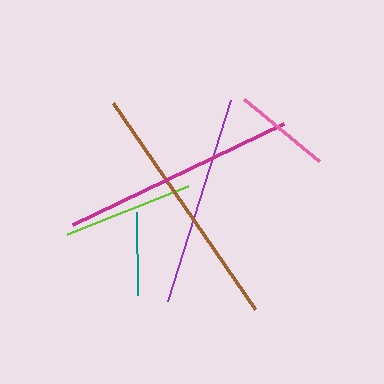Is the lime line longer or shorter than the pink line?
The lime line is longer than the pink line.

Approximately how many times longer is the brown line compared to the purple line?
The brown line is approximately 1.2 times the length of the purple line.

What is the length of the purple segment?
The purple segment is approximately 211 pixels long.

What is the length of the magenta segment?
The magenta segment is approximately 234 pixels long.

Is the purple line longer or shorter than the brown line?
The brown line is longer than the purple line.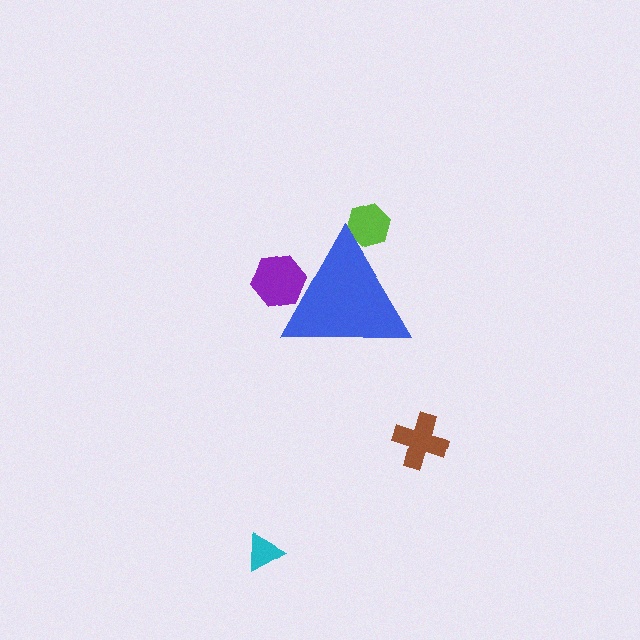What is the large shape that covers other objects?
A blue triangle.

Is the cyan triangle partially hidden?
No, the cyan triangle is fully visible.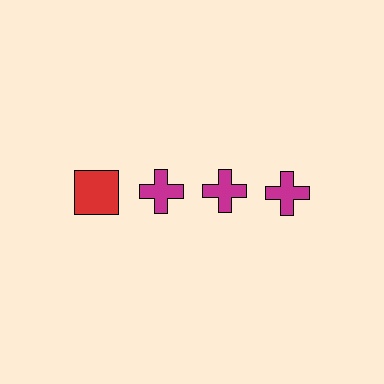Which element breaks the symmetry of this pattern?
The red square in the top row, leftmost column breaks the symmetry. All other shapes are magenta crosses.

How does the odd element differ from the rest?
It differs in both color (red instead of magenta) and shape (square instead of cross).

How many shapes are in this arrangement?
There are 4 shapes arranged in a grid pattern.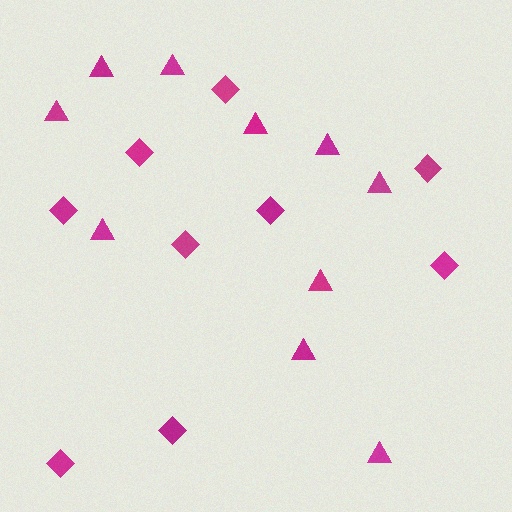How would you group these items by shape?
There are 2 groups: one group of diamonds (9) and one group of triangles (10).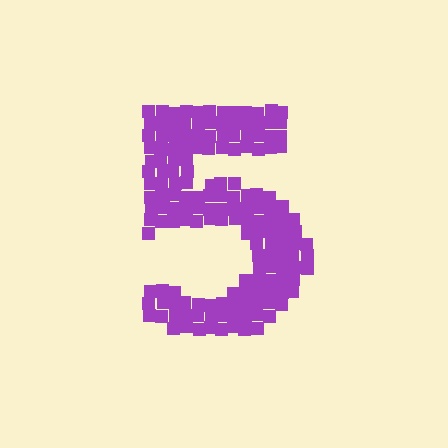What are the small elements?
The small elements are squares.